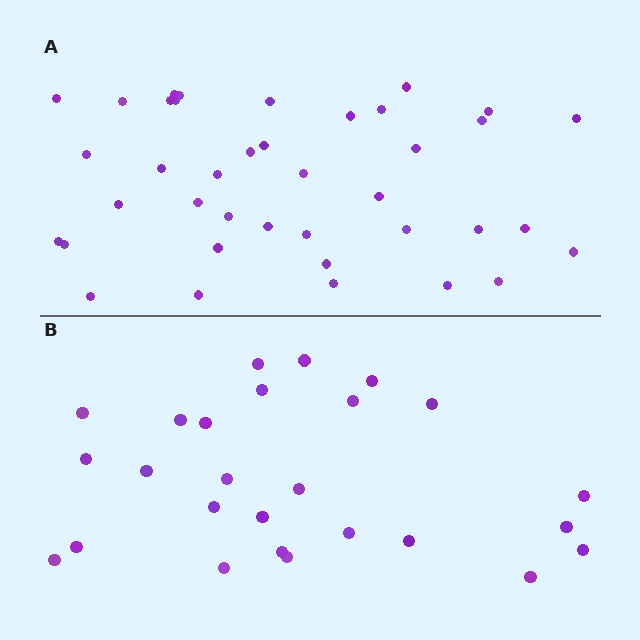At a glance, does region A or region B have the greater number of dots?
Region A (the top region) has more dots.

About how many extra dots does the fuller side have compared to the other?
Region A has approximately 15 more dots than region B.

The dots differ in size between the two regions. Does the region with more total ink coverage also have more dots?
No. Region B has more total ink coverage because its dots are larger, but region A actually contains more individual dots. Total area can be misleading — the number of items is what matters here.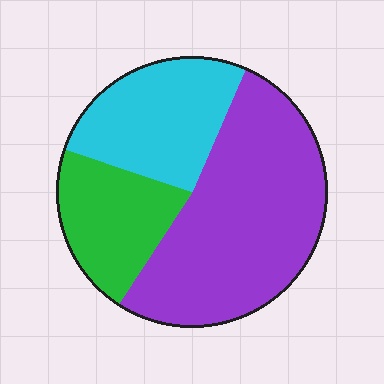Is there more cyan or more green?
Cyan.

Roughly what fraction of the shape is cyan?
Cyan covers around 25% of the shape.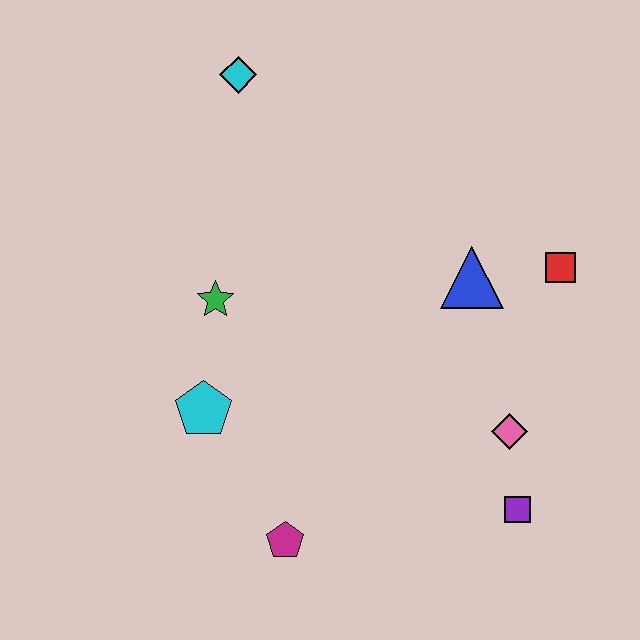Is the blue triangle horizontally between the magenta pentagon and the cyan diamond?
No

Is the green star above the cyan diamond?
No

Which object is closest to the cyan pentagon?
The green star is closest to the cyan pentagon.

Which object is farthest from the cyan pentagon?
The red square is farthest from the cyan pentagon.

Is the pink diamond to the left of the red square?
Yes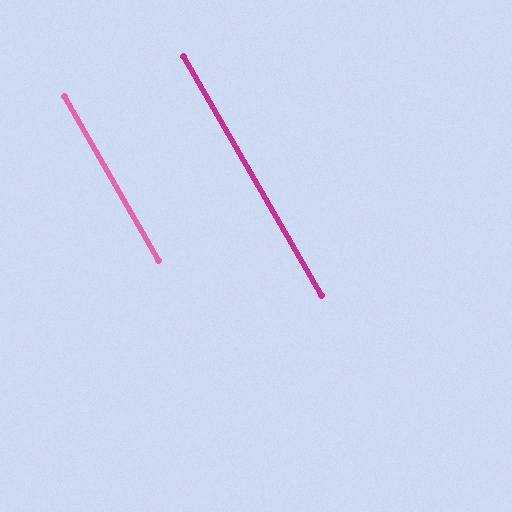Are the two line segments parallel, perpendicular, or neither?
Parallel — their directions differ by only 0.2°.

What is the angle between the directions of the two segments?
Approximately 0 degrees.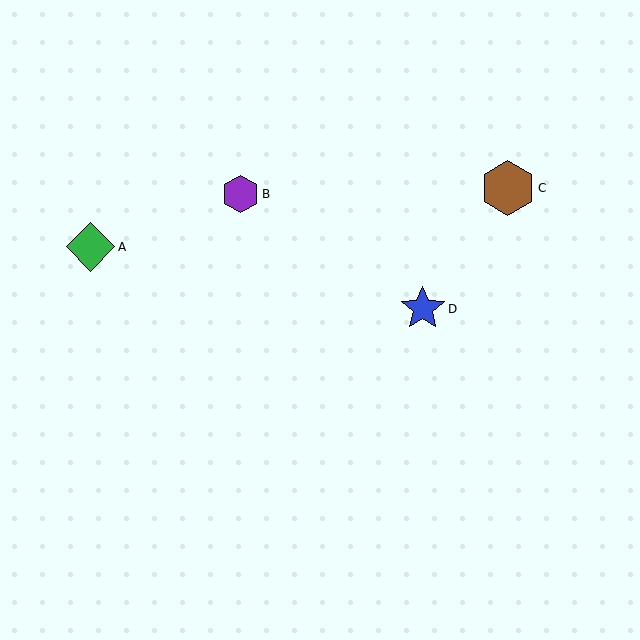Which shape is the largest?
The brown hexagon (labeled C) is the largest.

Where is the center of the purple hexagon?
The center of the purple hexagon is at (240, 194).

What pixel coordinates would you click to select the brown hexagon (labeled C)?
Click at (508, 188) to select the brown hexagon C.